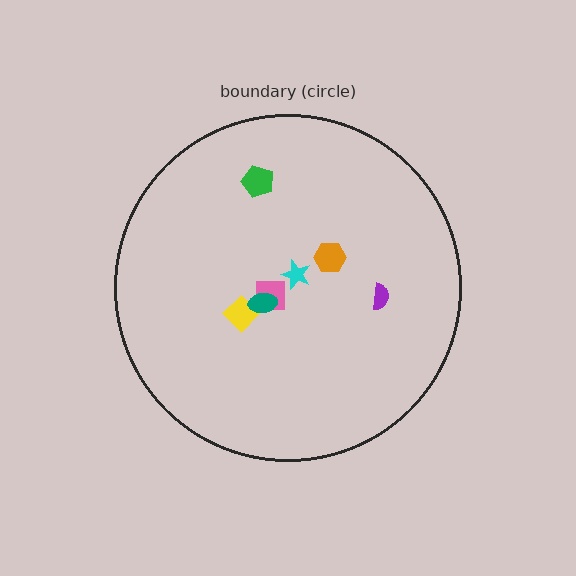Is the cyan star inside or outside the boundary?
Inside.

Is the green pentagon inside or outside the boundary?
Inside.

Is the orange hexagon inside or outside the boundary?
Inside.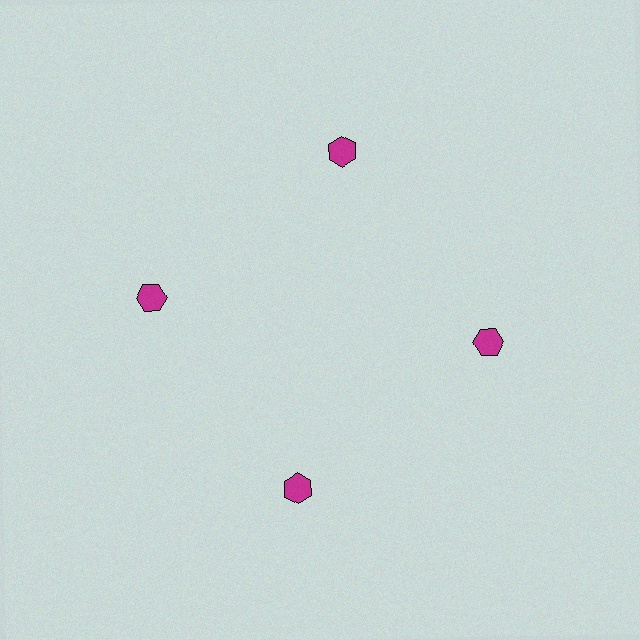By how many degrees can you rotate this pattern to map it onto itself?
The pattern maps onto itself every 90 degrees of rotation.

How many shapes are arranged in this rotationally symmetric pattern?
There are 4 shapes, arranged in 4 groups of 1.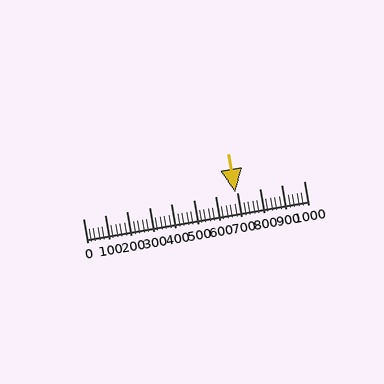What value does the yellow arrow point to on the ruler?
The yellow arrow points to approximately 688.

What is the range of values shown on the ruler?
The ruler shows values from 0 to 1000.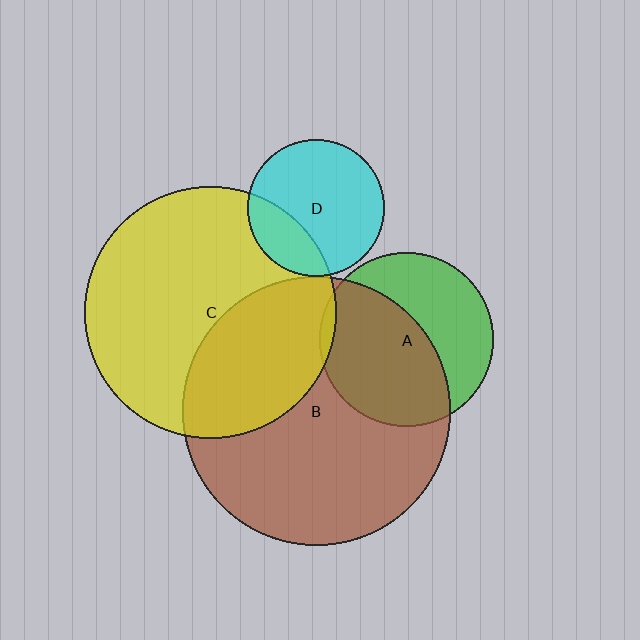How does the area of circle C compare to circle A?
Approximately 2.1 times.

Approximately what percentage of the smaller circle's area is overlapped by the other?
Approximately 25%.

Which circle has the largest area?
Circle B (brown).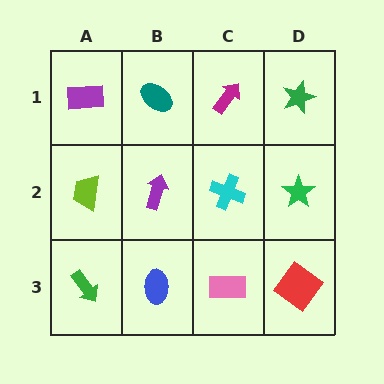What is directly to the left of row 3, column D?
A pink rectangle.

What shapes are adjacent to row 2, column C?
A magenta arrow (row 1, column C), a pink rectangle (row 3, column C), a purple arrow (row 2, column B), a green star (row 2, column D).